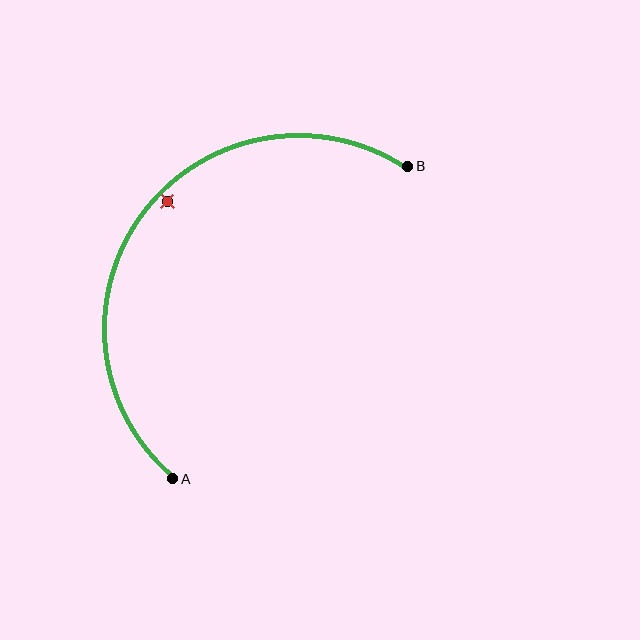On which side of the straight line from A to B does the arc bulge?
The arc bulges above and to the left of the straight line connecting A and B.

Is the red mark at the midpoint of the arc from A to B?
No — the red mark does not lie on the arc at all. It sits slightly inside the curve.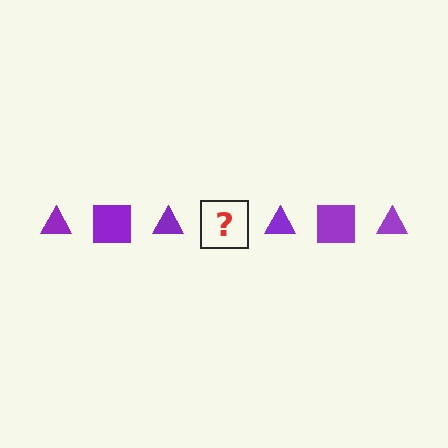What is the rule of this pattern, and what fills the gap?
The rule is that the pattern cycles through triangle, square shapes in purple. The gap should be filled with a purple square.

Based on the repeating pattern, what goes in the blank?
The blank should be a purple square.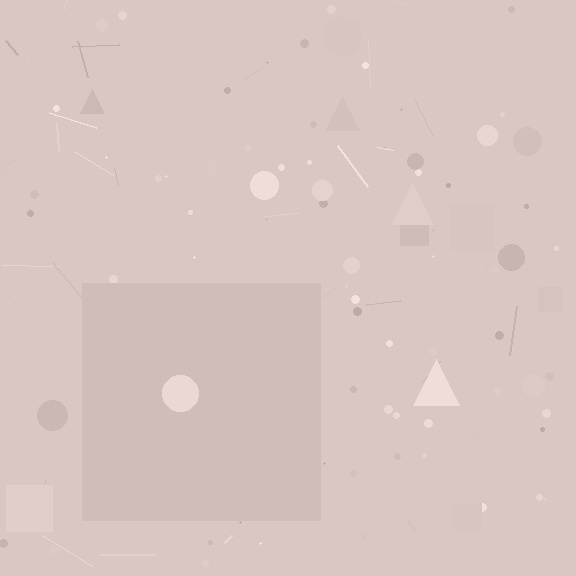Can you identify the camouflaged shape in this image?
The camouflaged shape is a square.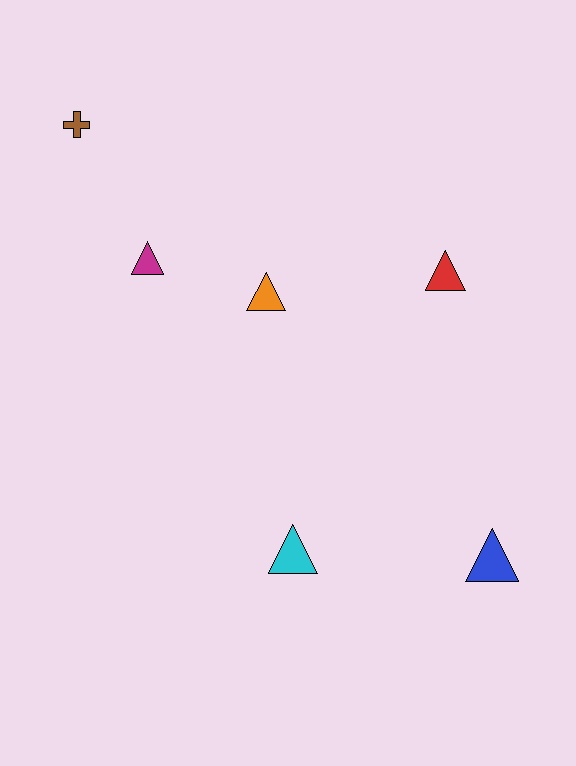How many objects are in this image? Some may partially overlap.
There are 6 objects.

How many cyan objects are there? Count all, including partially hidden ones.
There is 1 cyan object.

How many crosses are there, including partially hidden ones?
There is 1 cross.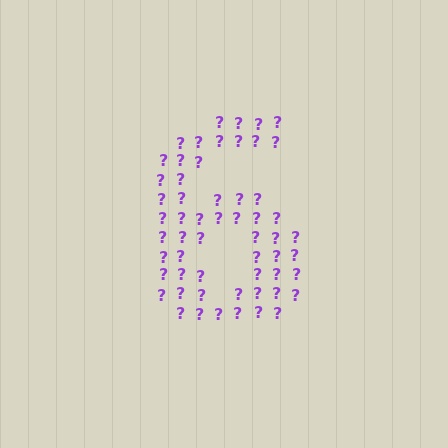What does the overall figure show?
The overall figure shows the digit 6.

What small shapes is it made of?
It is made of small question marks.